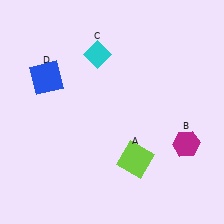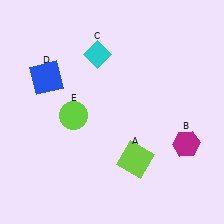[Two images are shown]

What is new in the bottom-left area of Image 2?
A lime circle (E) was added in the bottom-left area of Image 2.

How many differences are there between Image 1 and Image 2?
There is 1 difference between the two images.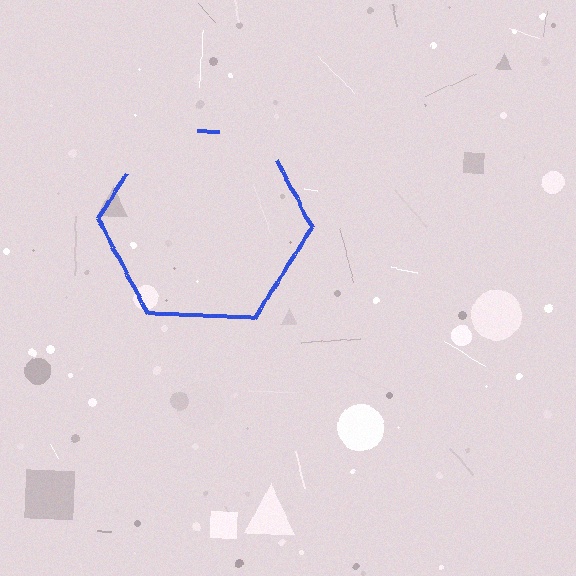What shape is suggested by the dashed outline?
The dashed outline suggests a hexagon.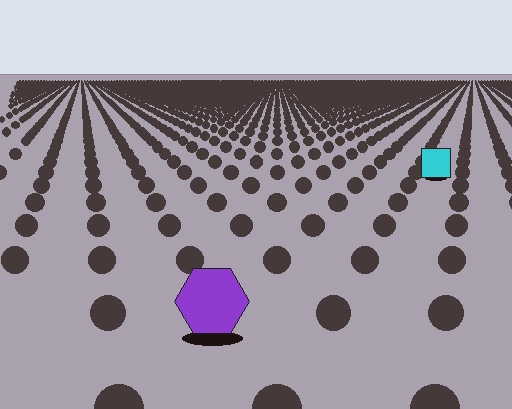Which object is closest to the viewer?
The purple hexagon is closest. The texture marks near it are larger and more spread out.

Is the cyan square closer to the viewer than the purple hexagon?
No. The purple hexagon is closer — you can tell from the texture gradient: the ground texture is coarser near it.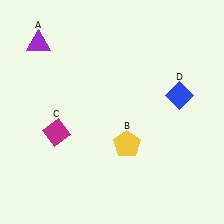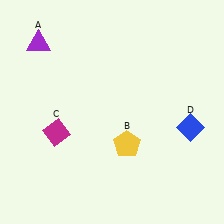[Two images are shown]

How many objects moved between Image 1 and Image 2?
1 object moved between the two images.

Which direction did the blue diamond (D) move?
The blue diamond (D) moved down.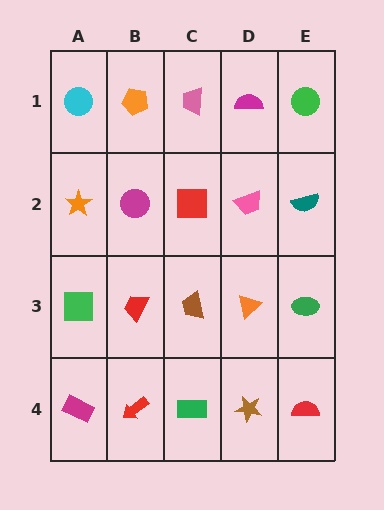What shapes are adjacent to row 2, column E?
A green circle (row 1, column E), a green ellipse (row 3, column E), a pink trapezoid (row 2, column D).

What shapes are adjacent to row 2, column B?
An orange pentagon (row 1, column B), a red trapezoid (row 3, column B), an orange star (row 2, column A), a red square (row 2, column C).